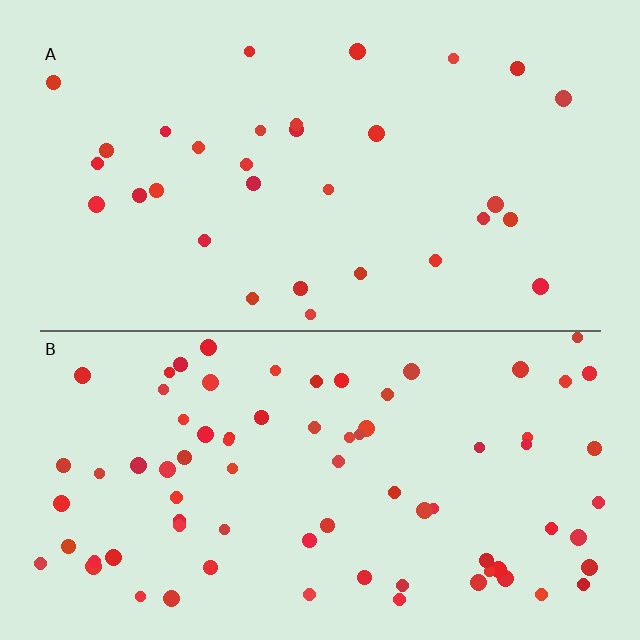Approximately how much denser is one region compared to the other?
Approximately 2.4× — region B over region A.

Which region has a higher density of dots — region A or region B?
B (the bottom).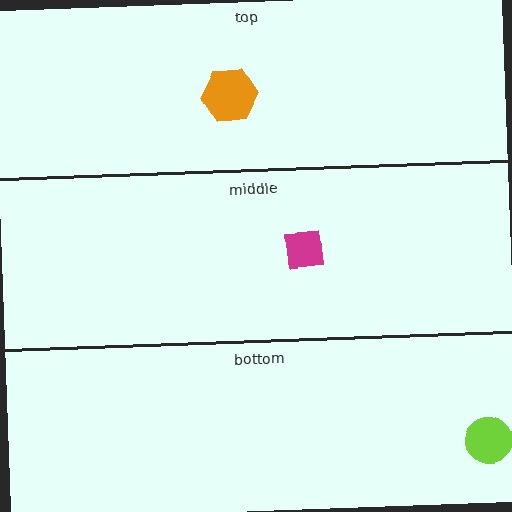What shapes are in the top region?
The orange hexagon.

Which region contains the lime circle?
The bottom region.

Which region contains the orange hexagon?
The top region.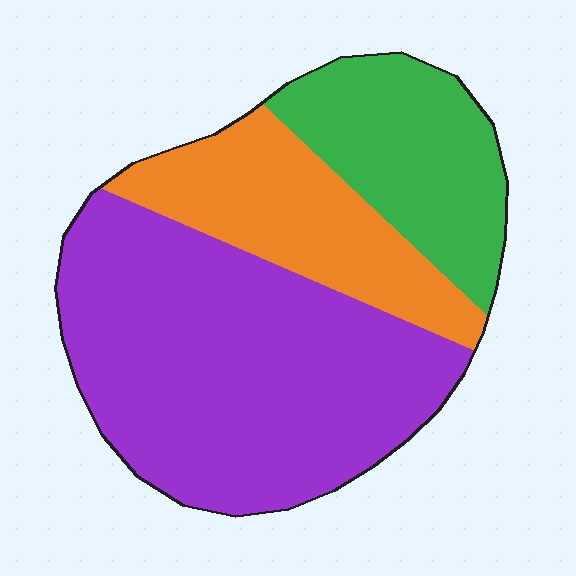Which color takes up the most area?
Purple, at roughly 55%.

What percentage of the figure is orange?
Orange covers about 25% of the figure.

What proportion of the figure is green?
Green covers about 20% of the figure.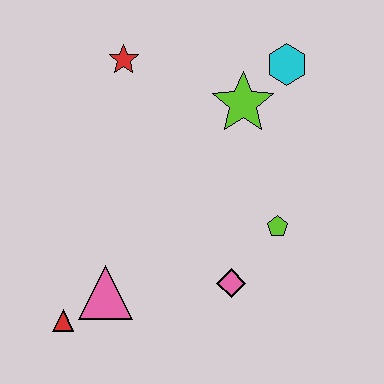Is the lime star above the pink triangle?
Yes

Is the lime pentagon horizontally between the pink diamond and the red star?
No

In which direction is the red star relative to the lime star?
The red star is to the left of the lime star.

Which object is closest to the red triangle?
The pink triangle is closest to the red triangle.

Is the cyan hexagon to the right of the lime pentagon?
Yes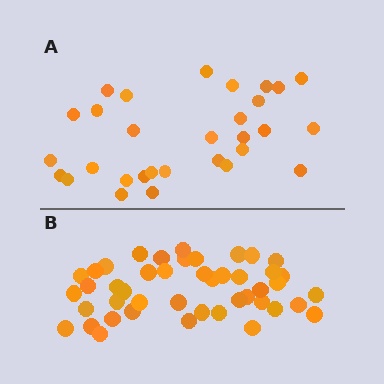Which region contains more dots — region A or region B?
Region B (the bottom region) has more dots.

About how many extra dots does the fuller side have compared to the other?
Region B has approximately 15 more dots than region A.